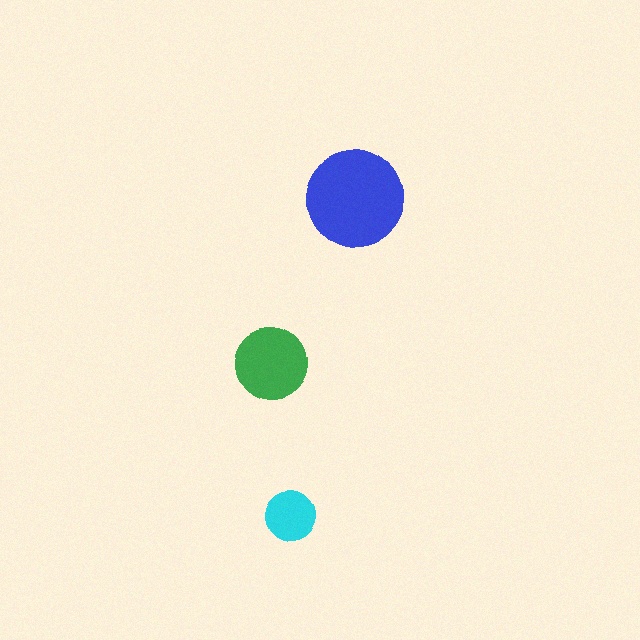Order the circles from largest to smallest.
the blue one, the green one, the cyan one.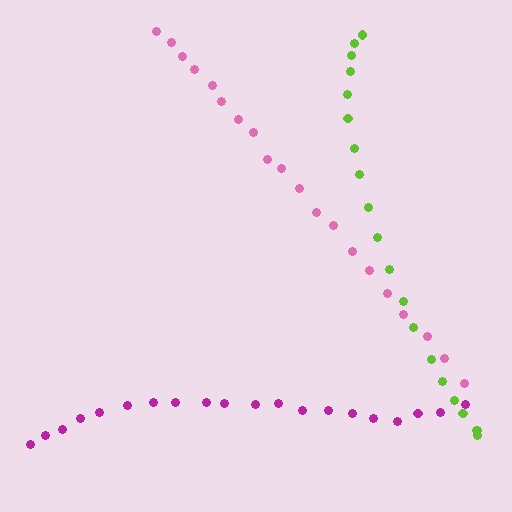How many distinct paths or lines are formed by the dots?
There are 3 distinct paths.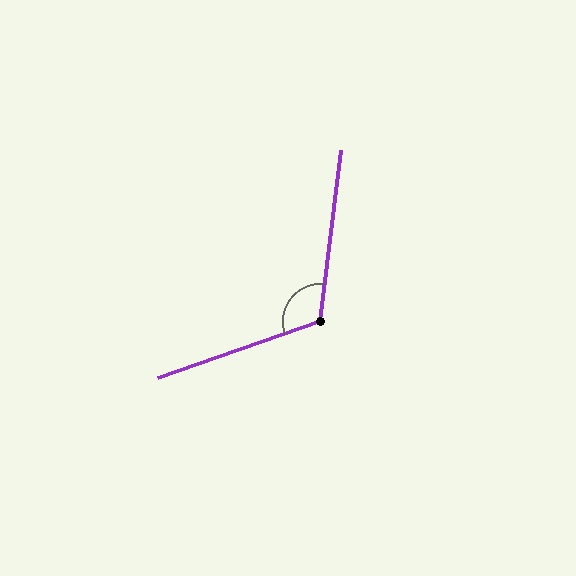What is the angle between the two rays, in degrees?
Approximately 116 degrees.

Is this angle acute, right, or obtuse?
It is obtuse.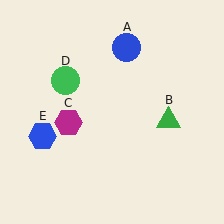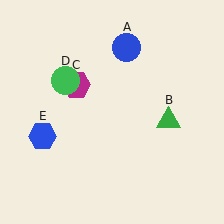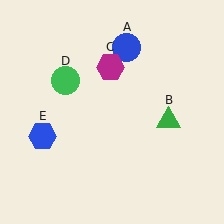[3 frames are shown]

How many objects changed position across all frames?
1 object changed position: magenta hexagon (object C).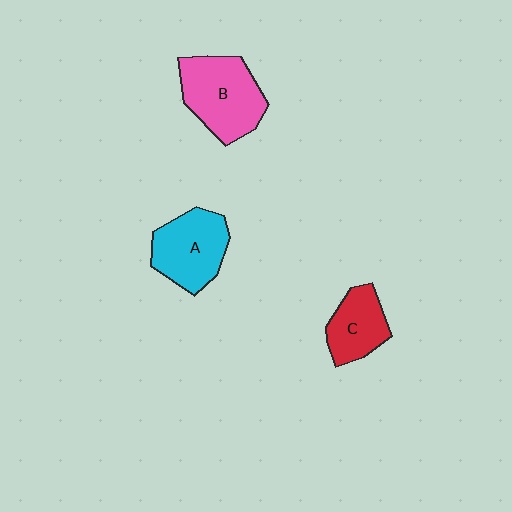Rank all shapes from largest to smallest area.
From largest to smallest: B (pink), A (cyan), C (red).